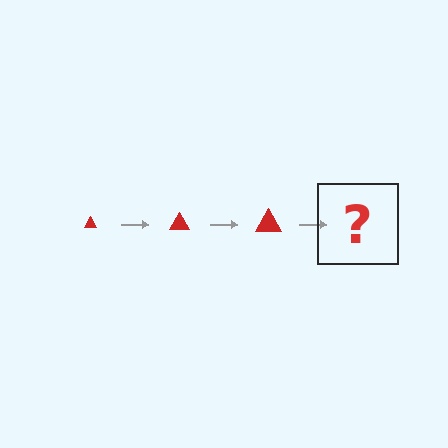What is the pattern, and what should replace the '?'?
The pattern is that the triangle gets progressively larger each step. The '?' should be a red triangle, larger than the previous one.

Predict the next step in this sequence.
The next step is a red triangle, larger than the previous one.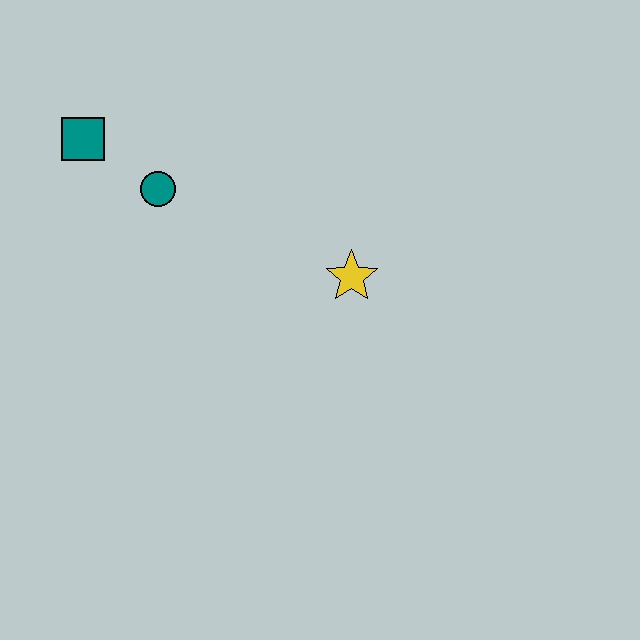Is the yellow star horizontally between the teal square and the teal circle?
No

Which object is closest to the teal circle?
The teal square is closest to the teal circle.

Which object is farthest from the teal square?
The yellow star is farthest from the teal square.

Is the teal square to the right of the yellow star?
No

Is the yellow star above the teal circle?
No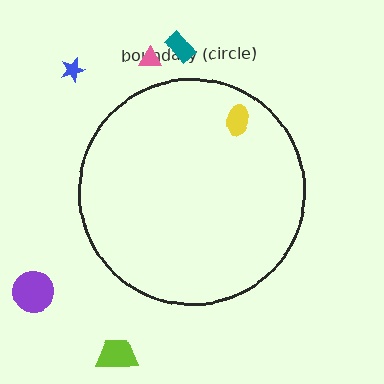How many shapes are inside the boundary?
1 inside, 5 outside.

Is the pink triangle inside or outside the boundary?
Outside.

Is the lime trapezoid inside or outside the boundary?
Outside.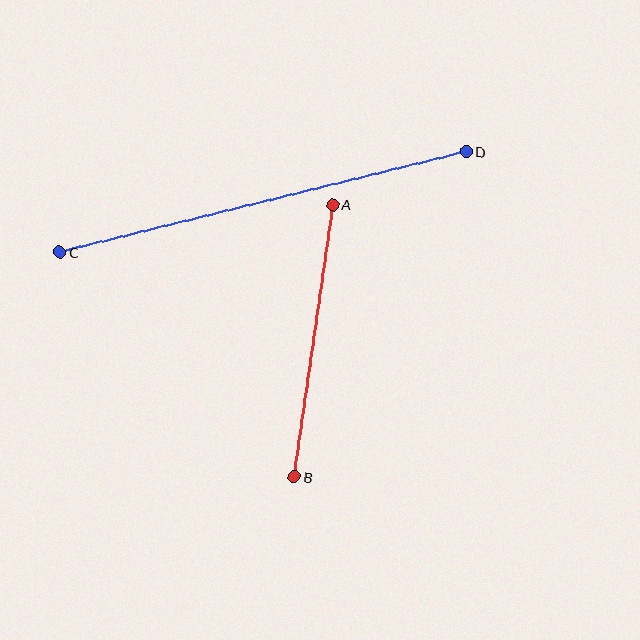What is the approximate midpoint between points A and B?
The midpoint is at approximately (314, 341) pixels.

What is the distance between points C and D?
The distance is approximately 419 pixels.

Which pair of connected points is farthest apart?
Points C and D are farthest apart.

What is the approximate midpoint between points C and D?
The midpoint is at approximately (263, 202) pixels.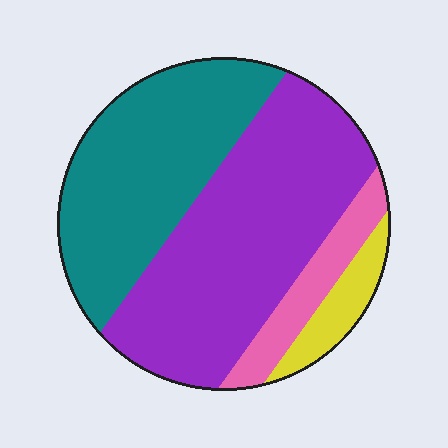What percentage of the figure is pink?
Pink covers 10% of the figure.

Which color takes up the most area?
Purple, at roughly 45%.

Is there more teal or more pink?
Teal.